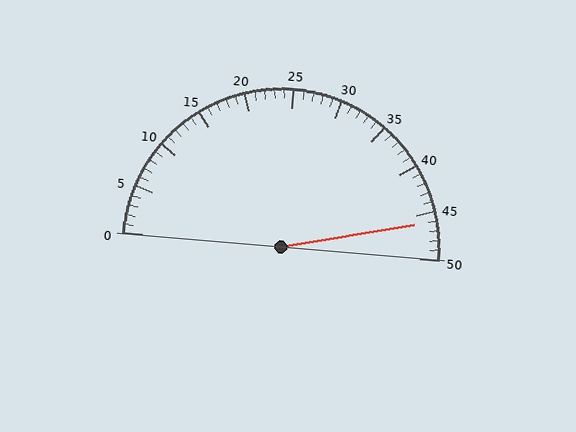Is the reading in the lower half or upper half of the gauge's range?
The reading is in the upper half of the range (0 to 50).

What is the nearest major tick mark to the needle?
The nearest major tick mark is 45.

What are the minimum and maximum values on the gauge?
The gauge ranges from 0 to 50.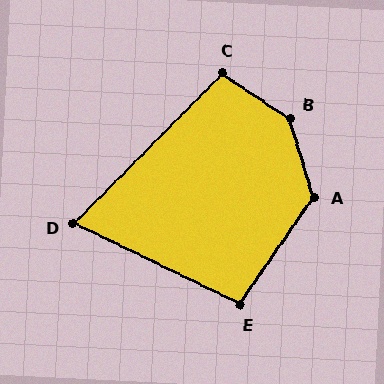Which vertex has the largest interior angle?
B, at approximately 141 degrees.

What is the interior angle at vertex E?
Approximately 99 degrees (obtuse).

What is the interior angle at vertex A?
Approximately 128 degrees (obtuse).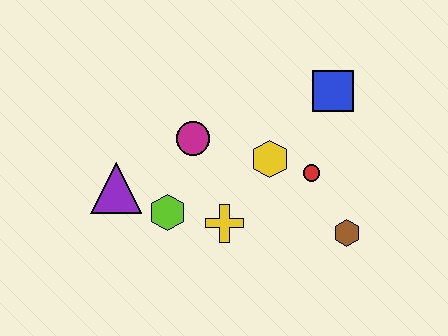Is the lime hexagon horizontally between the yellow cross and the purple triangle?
Yes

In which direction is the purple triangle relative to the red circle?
The purple triangle is to the left of the red circle.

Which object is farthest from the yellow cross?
The blue square is farthest from the yellow cross.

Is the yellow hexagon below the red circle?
No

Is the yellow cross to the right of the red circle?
No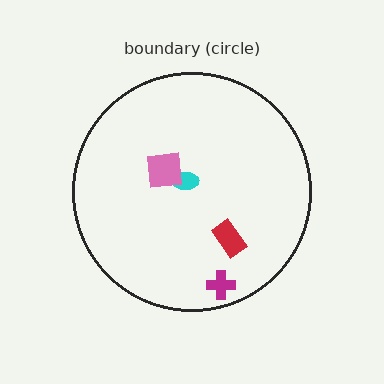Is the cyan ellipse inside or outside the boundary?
Inside.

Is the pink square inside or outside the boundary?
Inside.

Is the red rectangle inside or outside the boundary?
Inside.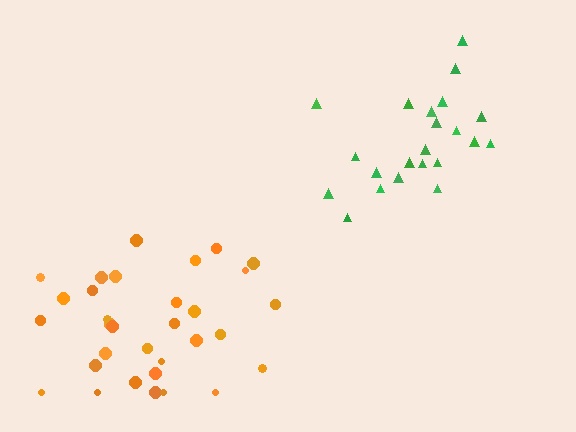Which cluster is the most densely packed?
Green.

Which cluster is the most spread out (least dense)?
Orange.